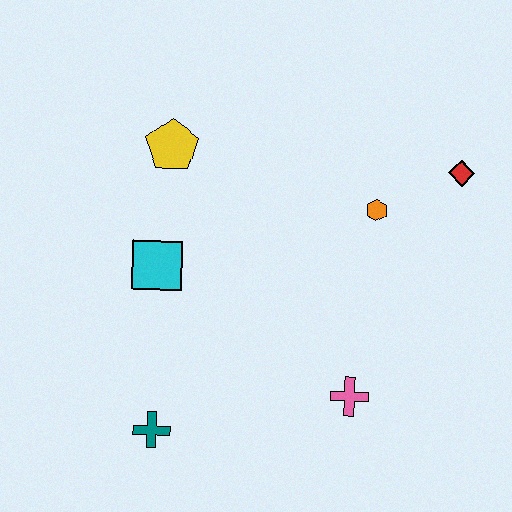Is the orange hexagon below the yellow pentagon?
Yes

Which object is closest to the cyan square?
The yellow pentagon is closest to the cyan square.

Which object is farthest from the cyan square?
The red diamond is farthest from the cyan square.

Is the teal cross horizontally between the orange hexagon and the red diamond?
No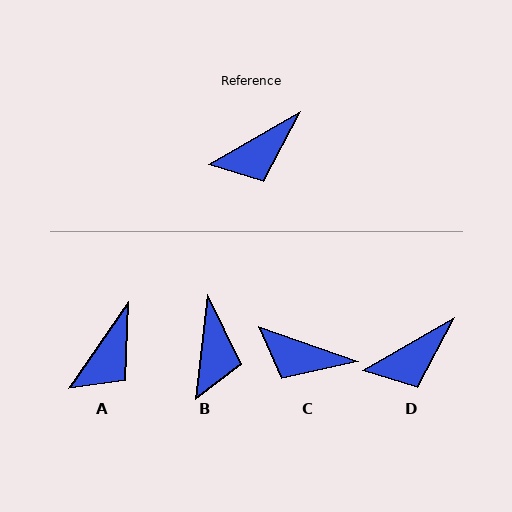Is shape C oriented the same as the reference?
No, it is off by about 49 degrees.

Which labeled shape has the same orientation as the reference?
D.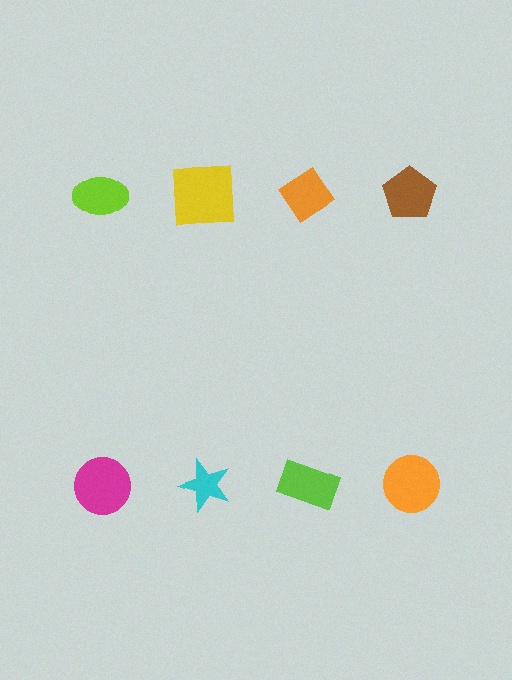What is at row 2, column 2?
A cyan star.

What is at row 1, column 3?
An orange diamond.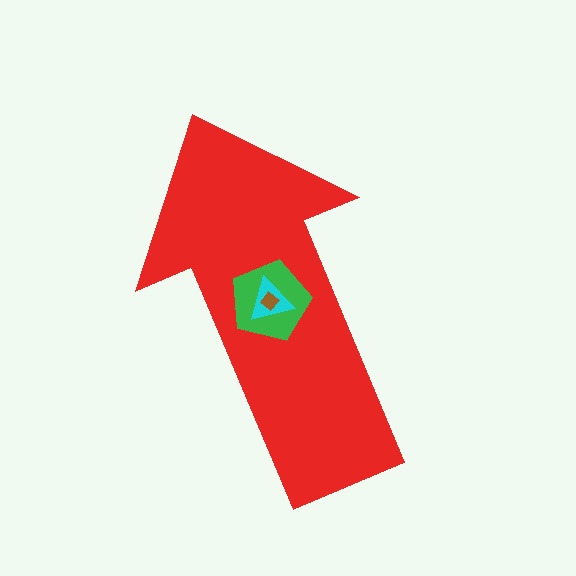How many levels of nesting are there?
4.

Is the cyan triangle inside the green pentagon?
Yes.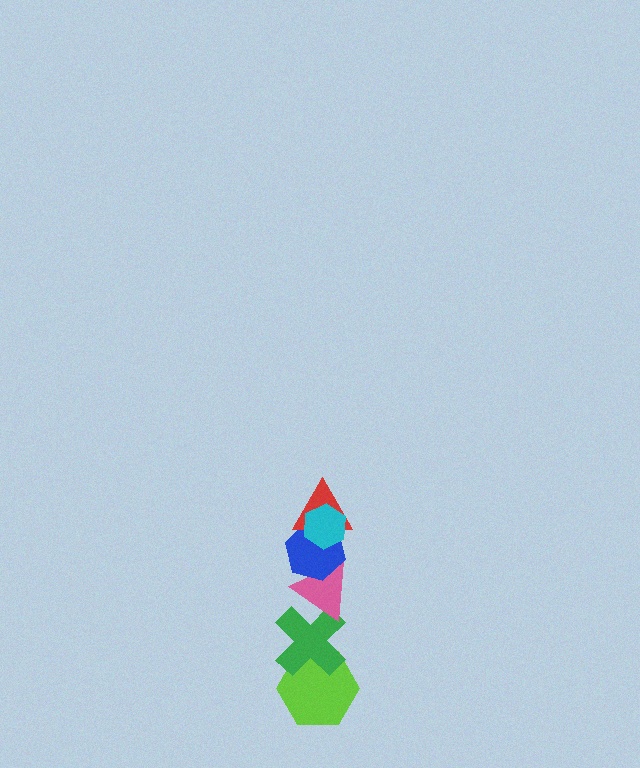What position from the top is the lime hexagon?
The lime hexagon is 6th from the top.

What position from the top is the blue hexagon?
The blue hexagon is 3rd from the top.